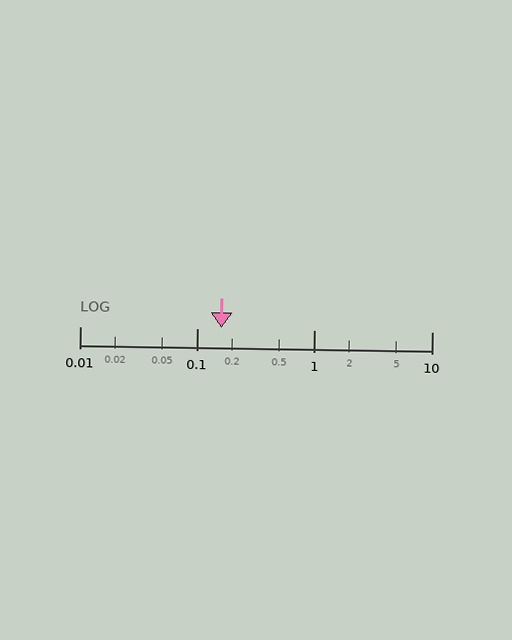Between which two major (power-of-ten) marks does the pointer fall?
The pointer is between 0.1 and 1.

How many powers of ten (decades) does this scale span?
The scale spans 3 decades, from 0.01 to 10.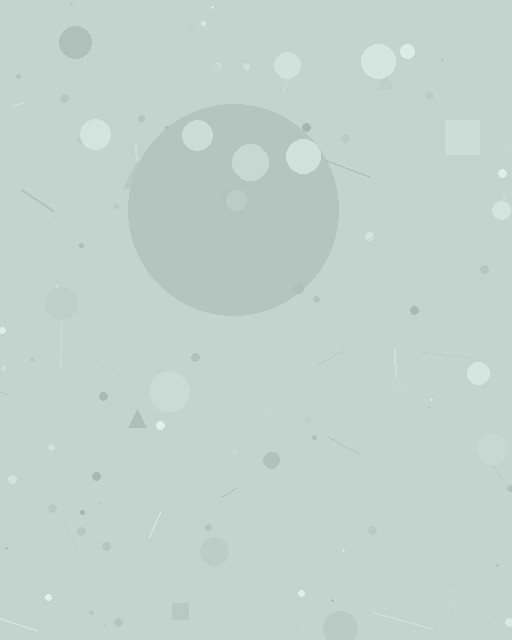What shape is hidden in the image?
A circle is hidden in the image.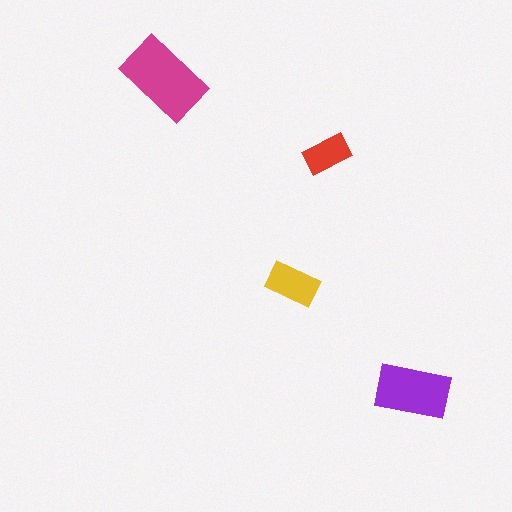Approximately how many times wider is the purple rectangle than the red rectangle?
About 1.5 times wider.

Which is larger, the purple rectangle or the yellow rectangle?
The purple one.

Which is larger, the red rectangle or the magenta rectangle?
The magenta one.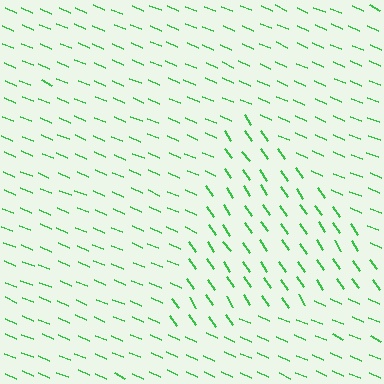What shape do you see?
I see a triangle.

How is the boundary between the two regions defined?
The boundary is defined purely by a change in line orientation (approximately 33 degrees difference). All lines are the same color and thickness.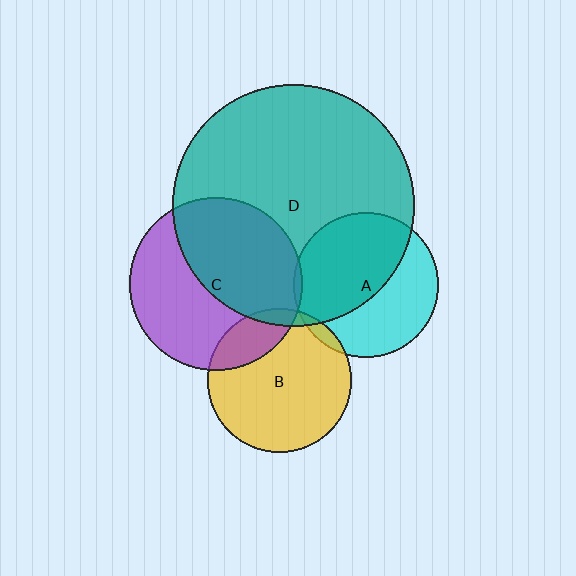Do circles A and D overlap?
Yes.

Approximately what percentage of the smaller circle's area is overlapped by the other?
Approximately 55%.